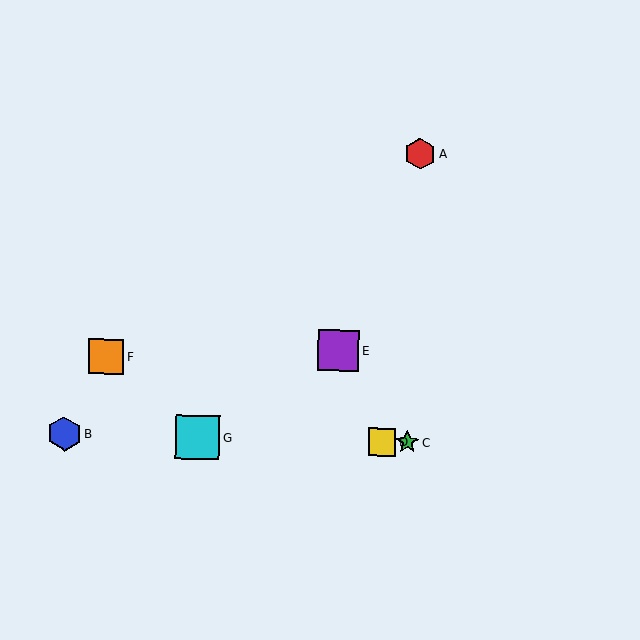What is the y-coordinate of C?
Object C is at y≈443.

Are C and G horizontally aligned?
Yes, both are at y≈443.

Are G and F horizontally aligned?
No, G is at y≈437 and F is at y≈357.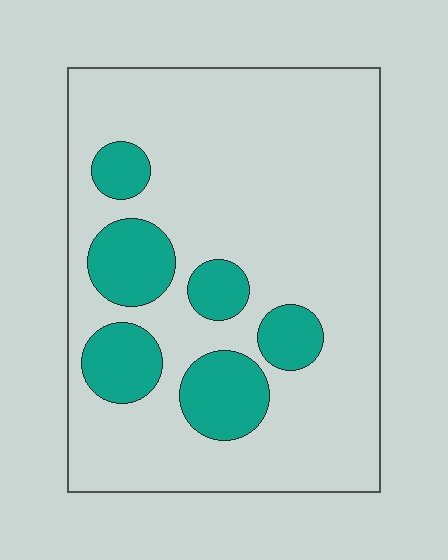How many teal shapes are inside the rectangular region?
6.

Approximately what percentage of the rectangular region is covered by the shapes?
Approximately 20%.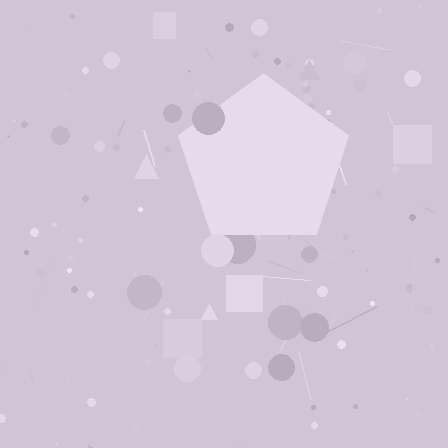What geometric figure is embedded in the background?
A pentagon is embedded in the background.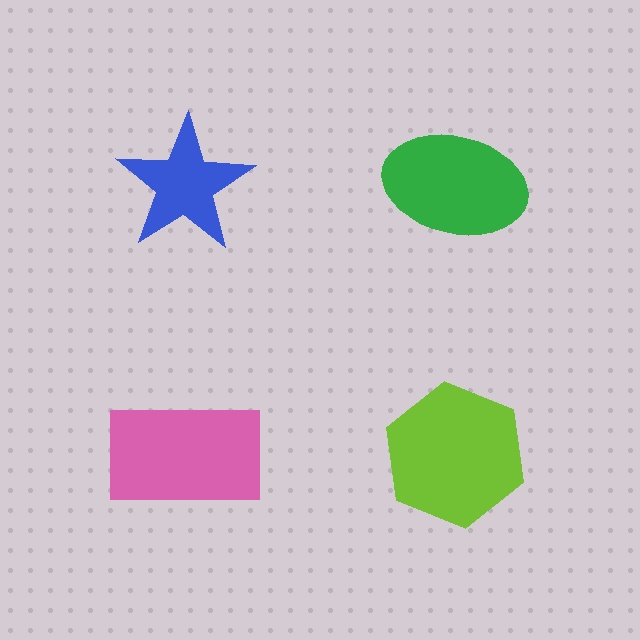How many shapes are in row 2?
2 shapes.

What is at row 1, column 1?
A blue star.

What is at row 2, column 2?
A lime hexagon.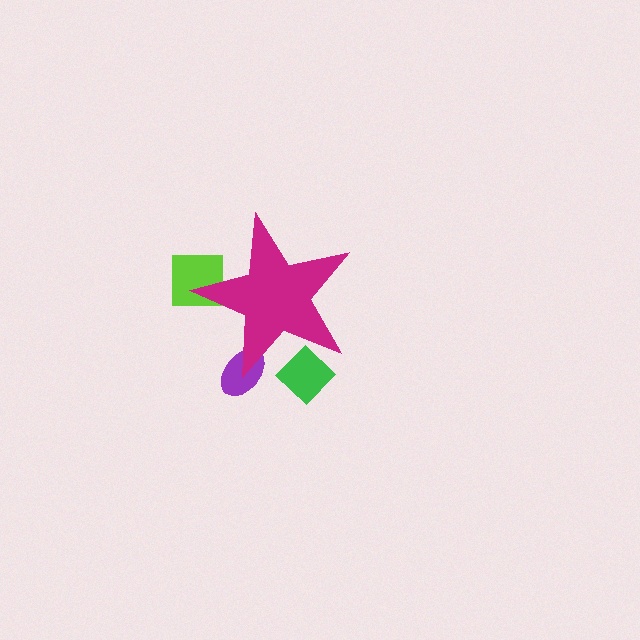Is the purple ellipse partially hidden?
Yes, the purple ellipse is partially hidden behind the magenta star.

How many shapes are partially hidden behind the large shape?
3 shapes are partially hidden.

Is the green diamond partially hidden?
Yes, the green diamond is partially hidden behind the magenta star.